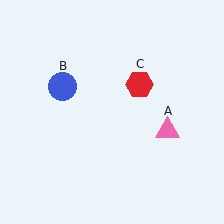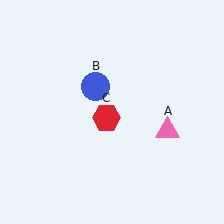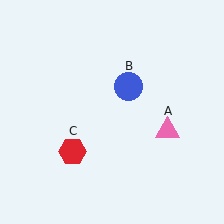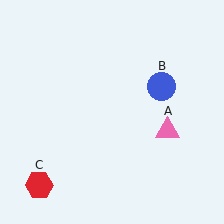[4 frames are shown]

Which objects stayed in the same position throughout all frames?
Pink triangle (object A) remained stationary.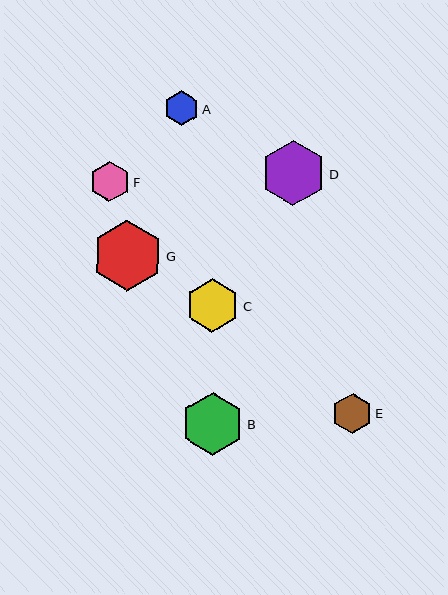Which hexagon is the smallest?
Hexagon A is the smallest with a size of approximately 35 pixels.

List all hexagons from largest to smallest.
From largest to smallest: G, D, B, C, F, E, A.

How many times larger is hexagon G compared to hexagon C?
Hexagon G is approximately 1.3 times the size of hexagon C.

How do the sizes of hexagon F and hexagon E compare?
Hexagon F and hexagon E are approximately the same size.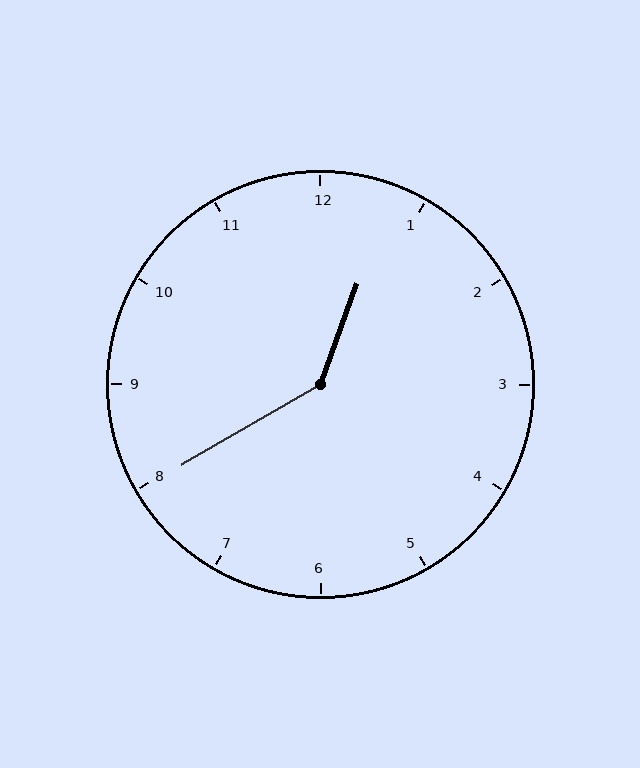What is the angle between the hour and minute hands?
Approximately 140 degrees.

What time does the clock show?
12:40.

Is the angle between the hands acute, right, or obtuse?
It is obtuse.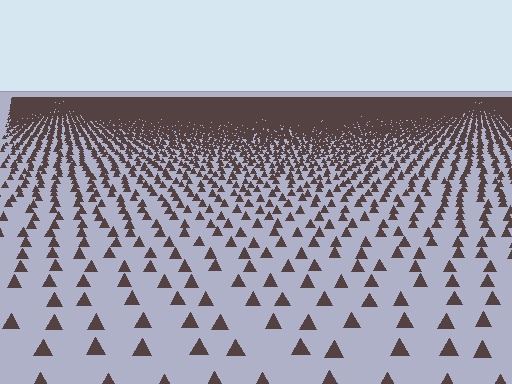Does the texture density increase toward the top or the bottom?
Density increases toward the top.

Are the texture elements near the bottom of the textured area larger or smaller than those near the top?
Larger. Near the bottom, elements are closer to the viewer and appear at a bigger on-screen size.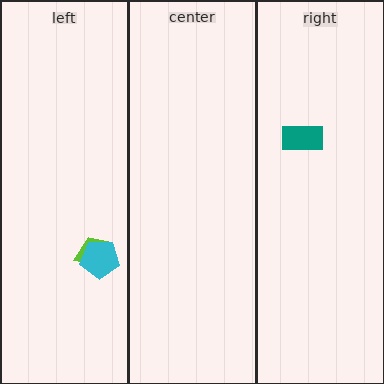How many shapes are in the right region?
1.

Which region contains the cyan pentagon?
The left region.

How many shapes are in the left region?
2.